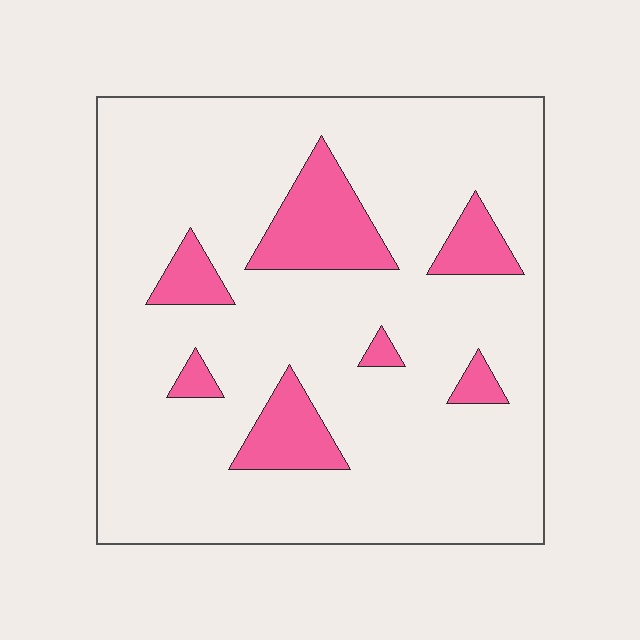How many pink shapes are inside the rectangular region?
7.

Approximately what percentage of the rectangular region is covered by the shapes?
Approximately 15%.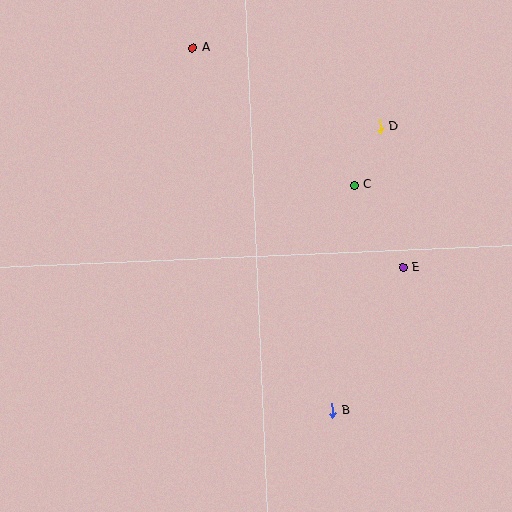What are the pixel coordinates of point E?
Point E is at (403, 267).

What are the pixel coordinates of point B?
Point B is at (332, 411).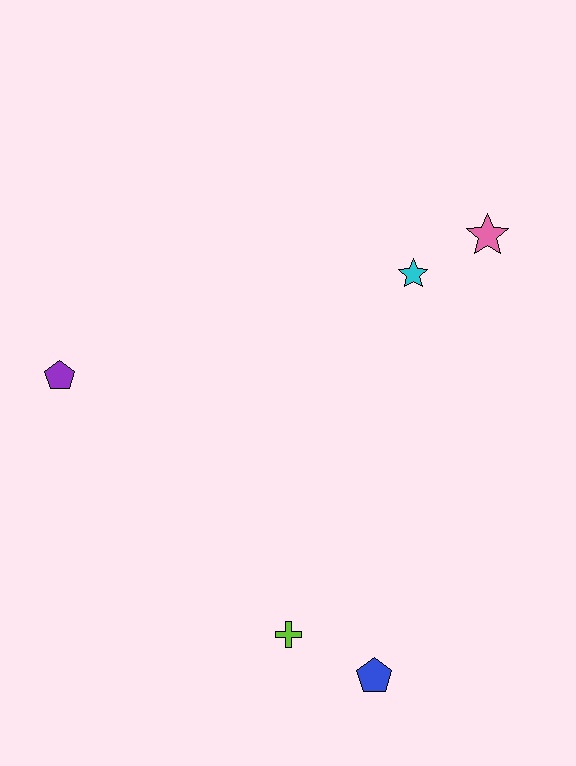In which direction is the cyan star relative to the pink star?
The cyan star is to the left of the pink star.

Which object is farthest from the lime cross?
The pink star is farthest from the lime cross.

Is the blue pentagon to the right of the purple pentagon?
Yes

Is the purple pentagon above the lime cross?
Yes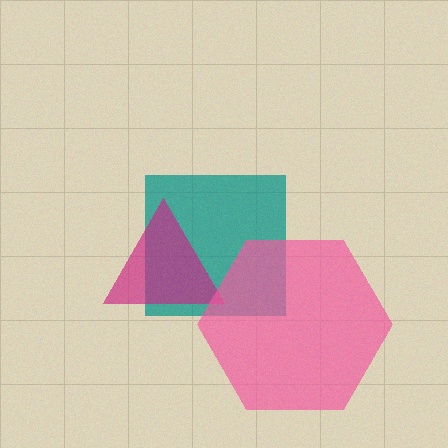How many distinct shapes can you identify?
There are 3 distinct shapes: a teal square, a magenta triangle, a pink hexagon.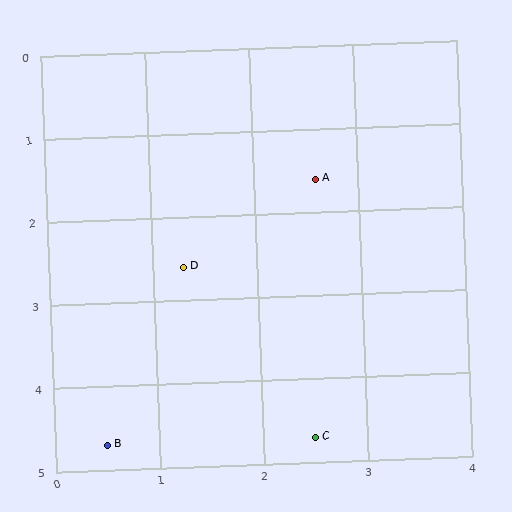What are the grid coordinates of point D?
Point D is at approximately (1.3, 2.6).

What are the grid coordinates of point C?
Point C is at approximately (2.5, 4.7).